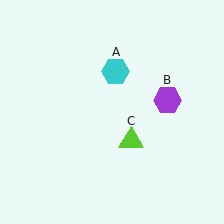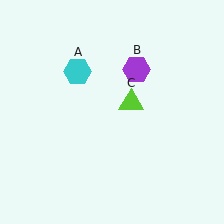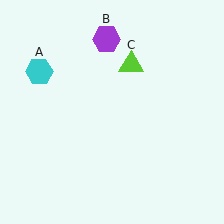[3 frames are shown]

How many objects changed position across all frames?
3 objects changed position: cyan hexagon (object A), purple hexagon (object B), lime triangle (object C).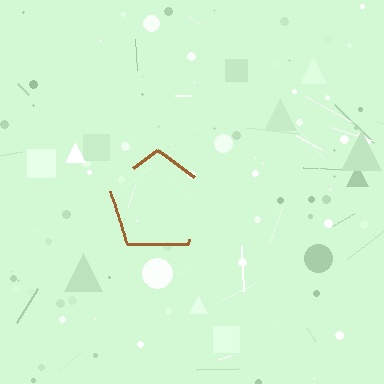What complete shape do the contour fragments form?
The contour fragments form a pentagon.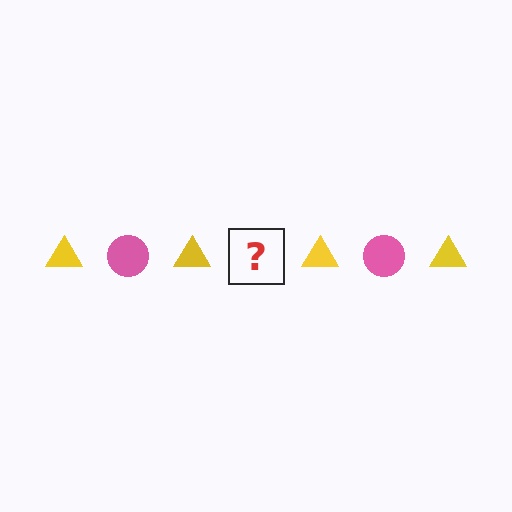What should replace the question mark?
The question mark should be replaced with a pink circle.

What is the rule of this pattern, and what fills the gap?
The rule is that the pattern alternates between yellow triangle and pink circle. The gap should be filled with a pink circle.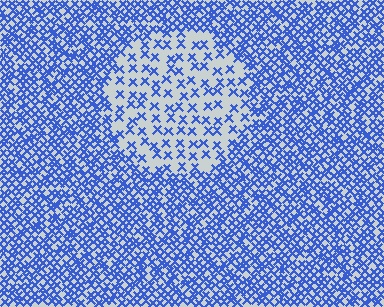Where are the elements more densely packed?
The elements are more densely packed outside the circle boundary.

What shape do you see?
I see a circle.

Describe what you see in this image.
The image contains small blue elements arranged at two different densities. A circle-shaped region is visible where the elements are less densely packed than the surrounding area.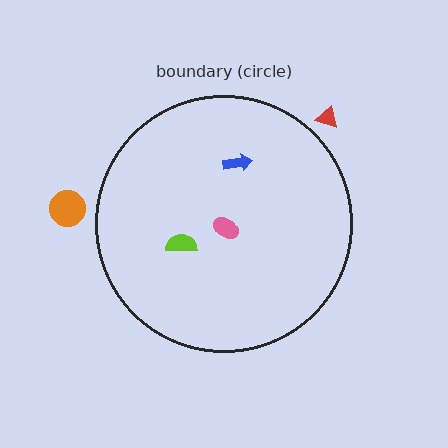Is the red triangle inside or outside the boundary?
Outside.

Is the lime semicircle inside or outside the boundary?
Inside.